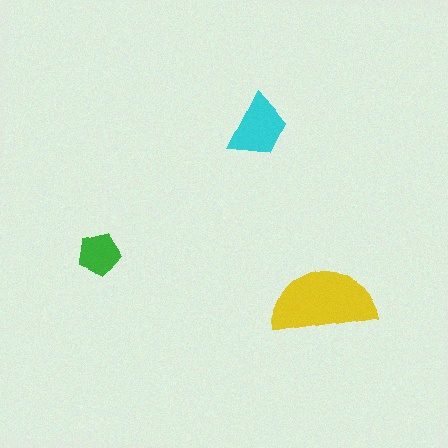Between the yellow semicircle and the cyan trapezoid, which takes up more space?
The yellow semicircle.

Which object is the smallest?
The green pentagon.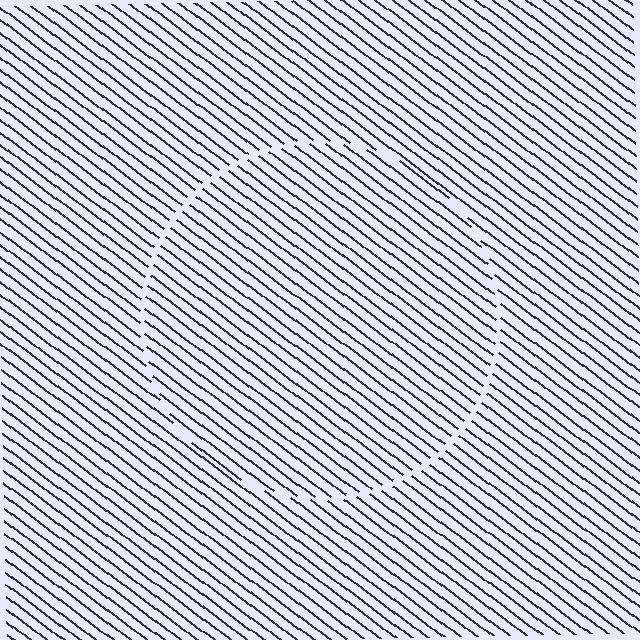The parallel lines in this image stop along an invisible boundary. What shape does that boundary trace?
An illusory circle. The interior of the shape contains the same grating, shifted by half a period — the contour is defined by the phase discontinuity where line-ends from the inner and outer gratings abut.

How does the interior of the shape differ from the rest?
The interior of the shape contains the same grating, shifted by half a period — the contour is defined by the phase discontinuity where line-ends from the inner and outer gratings abut.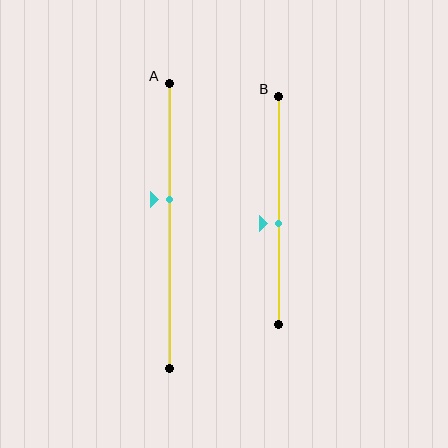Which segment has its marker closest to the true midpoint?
Segment B has its marker closest to the true midpoint.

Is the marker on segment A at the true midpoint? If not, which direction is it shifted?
No, the marker on segment A is shifted upward by about 9% of the segment length.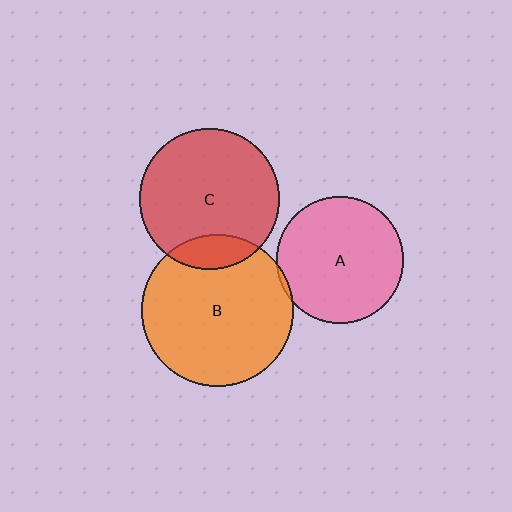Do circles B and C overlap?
Yes.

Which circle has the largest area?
Circle B (orange).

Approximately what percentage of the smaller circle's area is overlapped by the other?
Approximately 15%.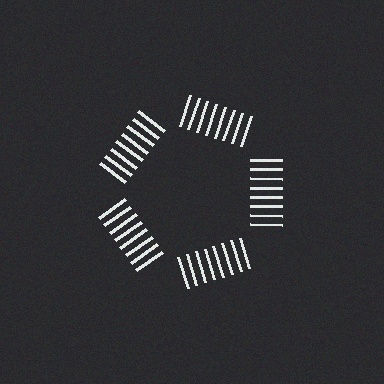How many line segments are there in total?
40 — 8 along each of the 5 edges.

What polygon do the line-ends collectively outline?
An illusory pentagon — the line segments terminate on its edges but no continuous stroke is drawn.